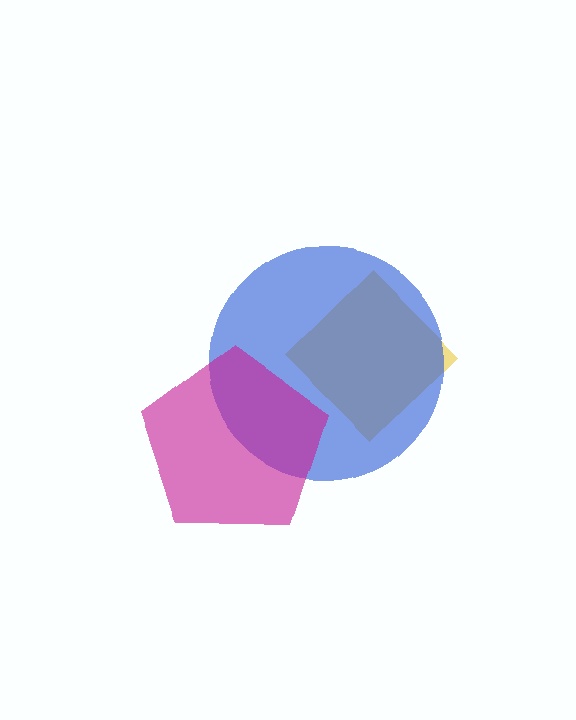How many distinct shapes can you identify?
There are 3 distinct shapes: a yellow diamond, a blue circle, a magenta pentagon.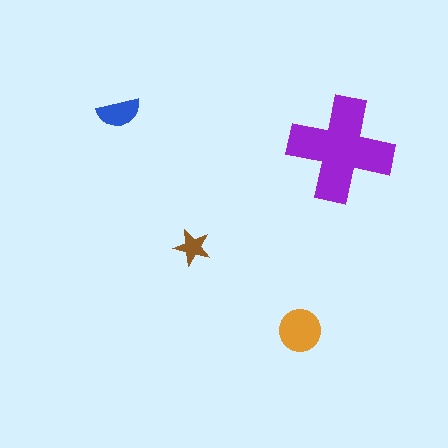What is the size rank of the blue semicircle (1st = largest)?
3rd.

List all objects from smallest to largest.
The brown star, the blue semicircle, the orange circle, the purple cross.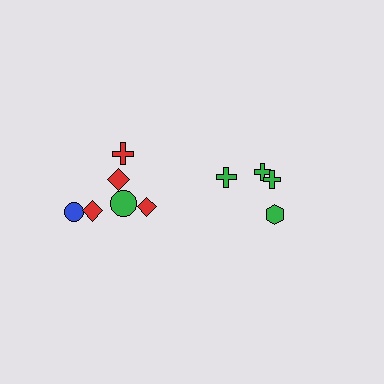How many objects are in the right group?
There are 4 objects.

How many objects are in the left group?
There are 6 objects.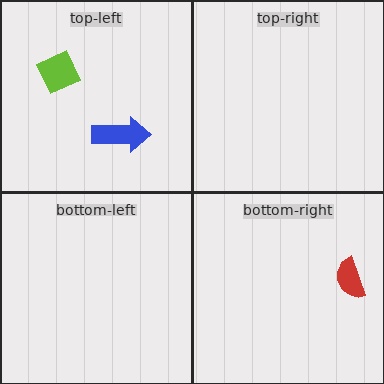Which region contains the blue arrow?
The top-left region.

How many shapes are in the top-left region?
2.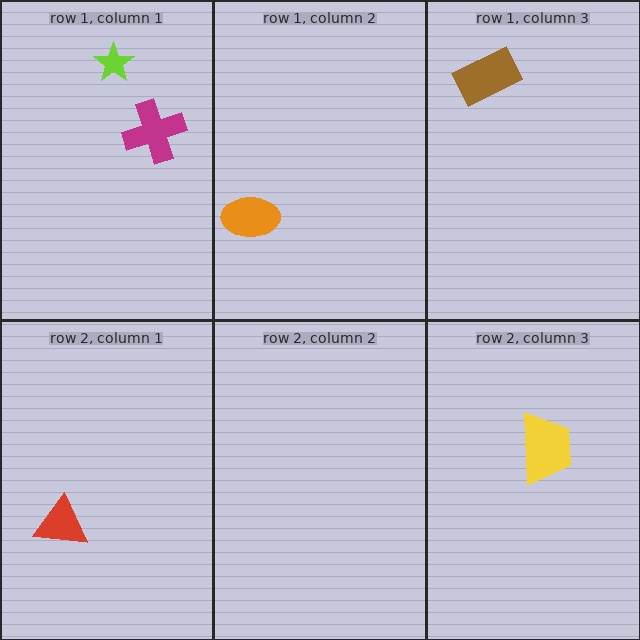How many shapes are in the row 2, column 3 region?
1.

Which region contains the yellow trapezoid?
The row 2, column 3 region.